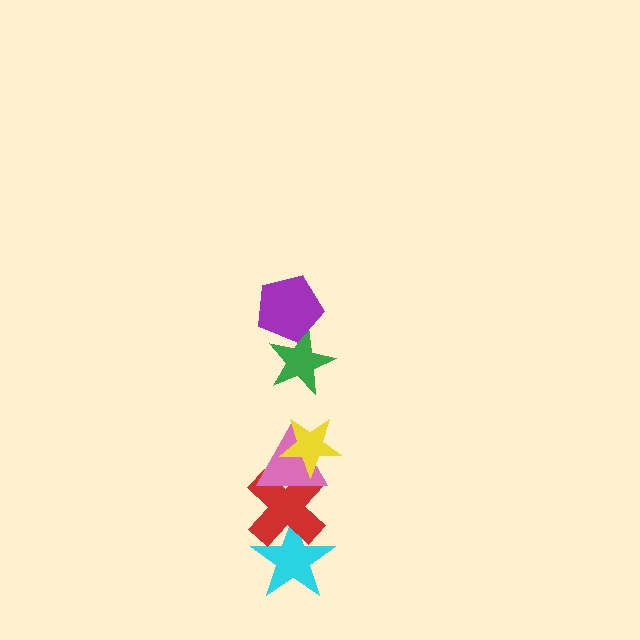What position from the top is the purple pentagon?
The purple pentagon is 1st from the top.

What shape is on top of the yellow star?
The green star is on top of the yellow star.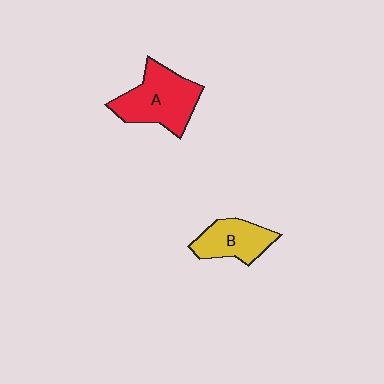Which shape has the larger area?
Shape A (red).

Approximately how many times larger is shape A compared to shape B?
Approximately 1.5 times.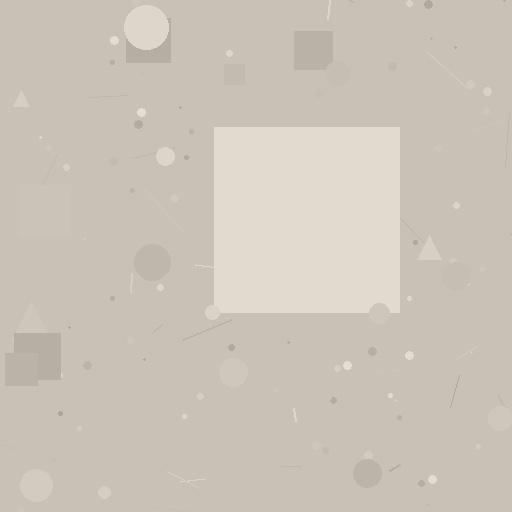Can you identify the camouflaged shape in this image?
The camouflaged shape is a square.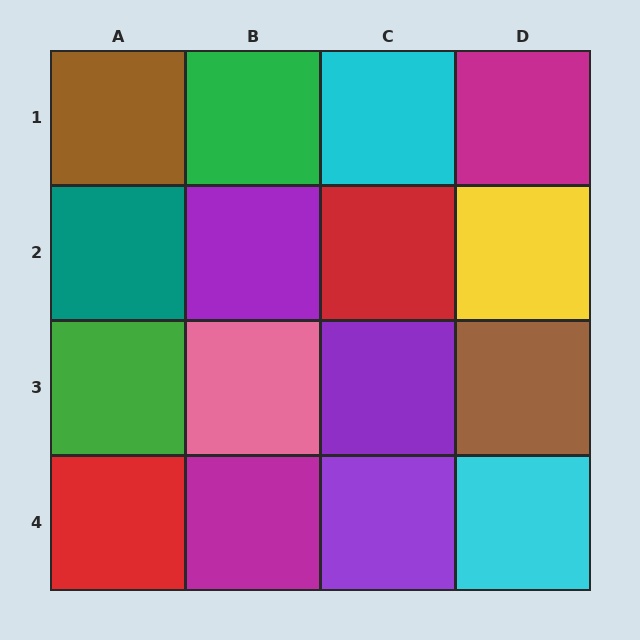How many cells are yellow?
1 cell is yellow.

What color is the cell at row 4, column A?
Red.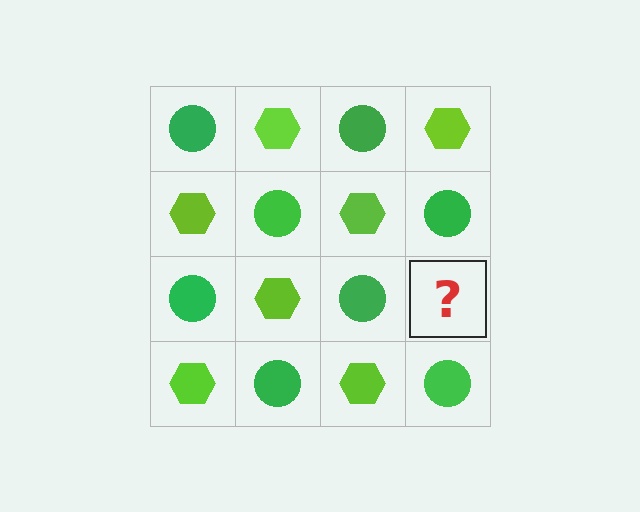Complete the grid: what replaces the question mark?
The question mark should be replaced with a lime hexagon.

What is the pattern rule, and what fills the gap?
The rule is that it alternates green circle and lime hexagon in a checkerboard pattern. The gap should be filled with a lime hexagon.